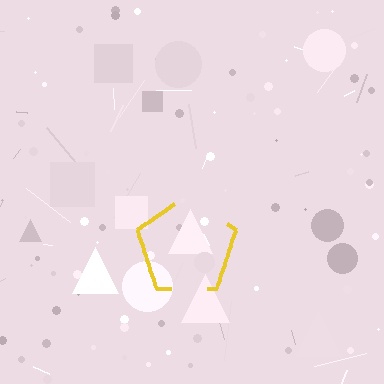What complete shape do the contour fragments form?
The contour fragments form a pentagon.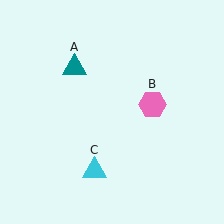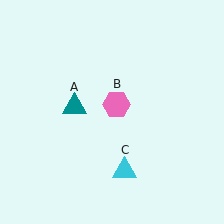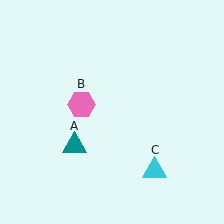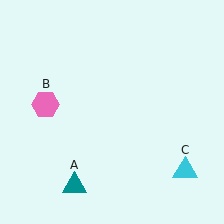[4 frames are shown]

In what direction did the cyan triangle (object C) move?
The cyan triangle (object C) moved right.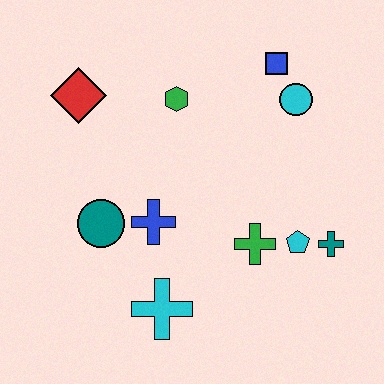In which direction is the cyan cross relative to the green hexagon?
The cyan cross is below the green hexagon.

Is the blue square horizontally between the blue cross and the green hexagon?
No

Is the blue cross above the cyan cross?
Yes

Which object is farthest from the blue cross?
The blue square is farthest from the blue cross.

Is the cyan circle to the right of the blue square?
Yes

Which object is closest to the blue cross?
The teal circle is closest to the blue cross.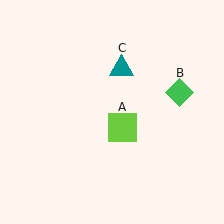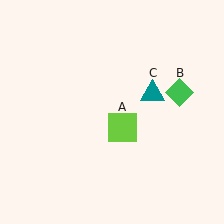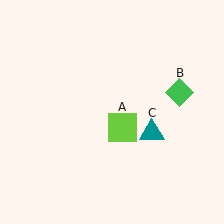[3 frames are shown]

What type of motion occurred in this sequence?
The teal triangle (object C) rotated clockwise around the center of the scene.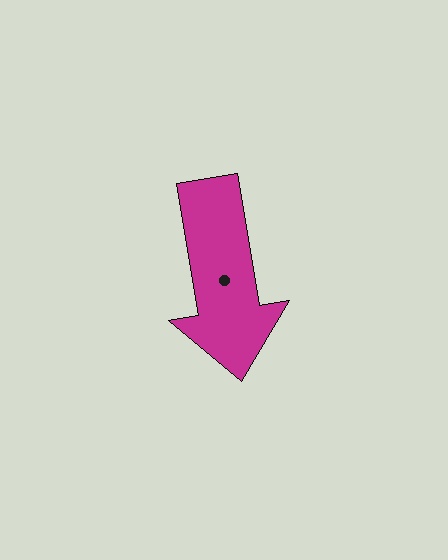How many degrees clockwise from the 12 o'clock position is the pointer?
Approximately 170 degrees.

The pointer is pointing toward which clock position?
Roughly 6 o'clock.